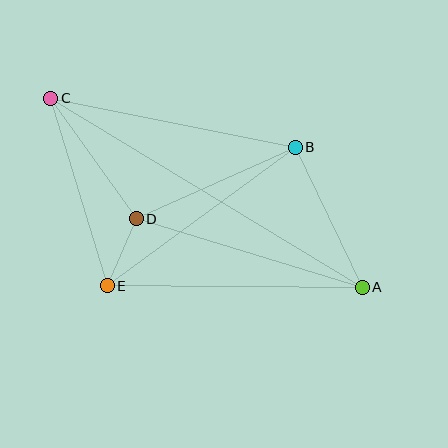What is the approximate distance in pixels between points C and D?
The distance between C and D is approximately 148 pixels.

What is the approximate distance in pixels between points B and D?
The distance between B and D is approximately 174 pixels.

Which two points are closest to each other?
Points D and E are closest to each other.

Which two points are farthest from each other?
Points A and C are farthest from each other.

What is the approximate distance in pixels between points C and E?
The distance between C and E is approximately 196 pixels.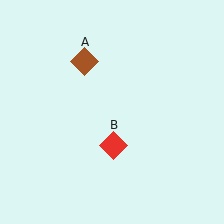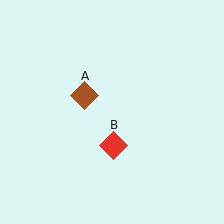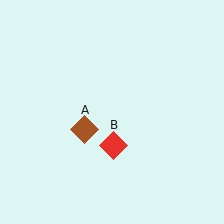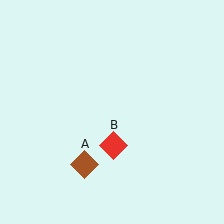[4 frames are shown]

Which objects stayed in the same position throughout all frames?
Red diamond (object B) remained stationary.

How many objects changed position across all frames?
1 object changed position: brown diamond (object A).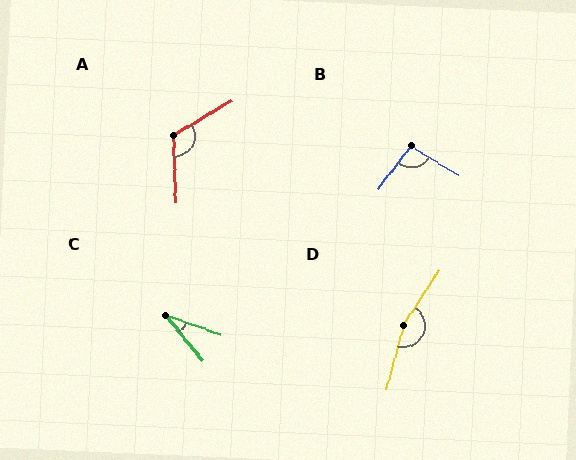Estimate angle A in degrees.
Approximately 118 degrees.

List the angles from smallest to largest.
C (31°), B (95°), A (118°), D (161°).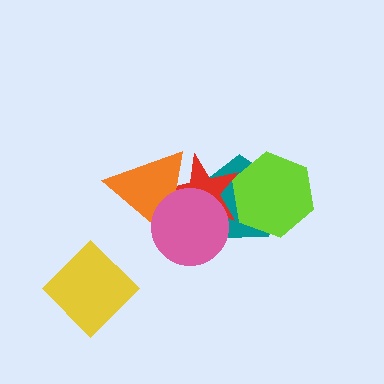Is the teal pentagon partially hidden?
Yes, it is partially covered by another shape.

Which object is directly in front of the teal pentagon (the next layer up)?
The lime hexagon is directly in front of the teal pentagon.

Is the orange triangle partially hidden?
Yes, it is partially covered by another shape.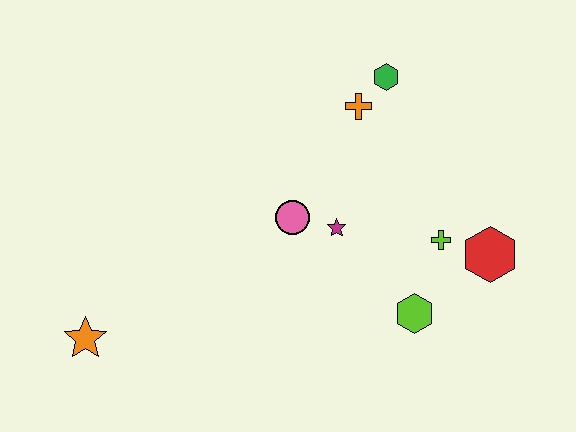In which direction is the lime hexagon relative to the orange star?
The lime hexagon is to the right of the orange star.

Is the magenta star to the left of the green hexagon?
Yes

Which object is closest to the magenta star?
The pink circle is closest to the magenta star.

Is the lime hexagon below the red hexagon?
Yes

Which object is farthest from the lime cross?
The orange star is farthest from the lime cross.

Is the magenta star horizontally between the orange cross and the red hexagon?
No